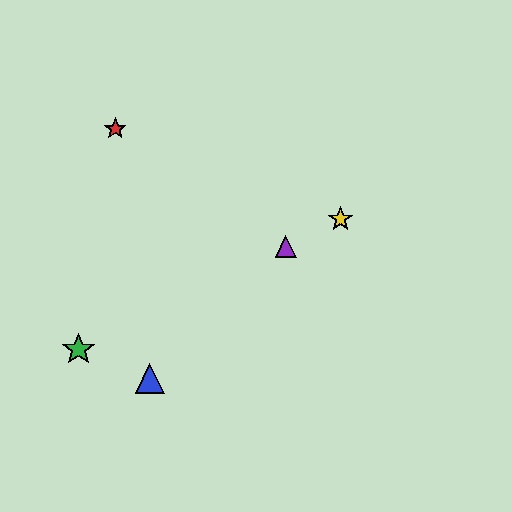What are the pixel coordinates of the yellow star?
The yellow star is at (341, 219).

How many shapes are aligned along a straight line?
3 shapes (the green star, the yellow star, the purple triangle) are aligned along a straight line.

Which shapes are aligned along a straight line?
The green star, the yellow star, the purple triangle are aligned along a straight line.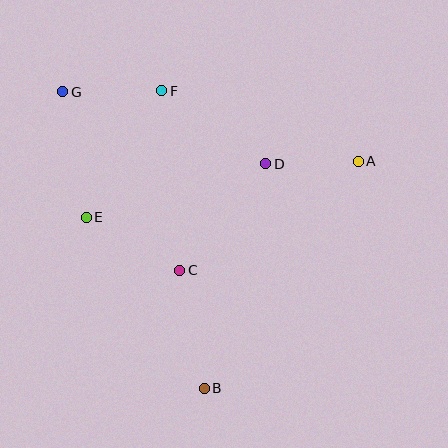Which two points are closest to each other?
Points A and D are closest to each other.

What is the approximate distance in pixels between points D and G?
The distance between D and G is approximately 215 pixels.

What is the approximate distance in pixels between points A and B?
The distance between A and B is approximately 275 pixels.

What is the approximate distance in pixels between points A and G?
The distance between A and G is approximately 303 pixels.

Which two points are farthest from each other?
Points B and G are farthest from each other.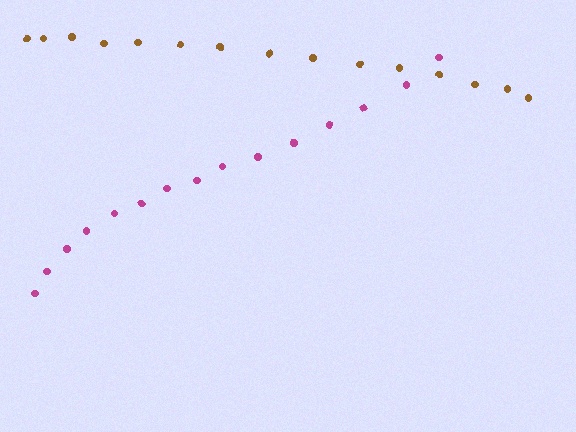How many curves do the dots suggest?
There are 2 distinct paths.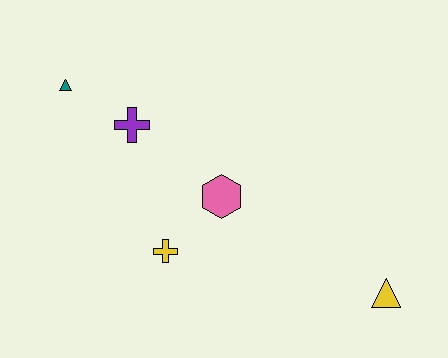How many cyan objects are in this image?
There are no cyan objects.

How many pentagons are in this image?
There are no pentagons.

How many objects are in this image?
There are 5 objects.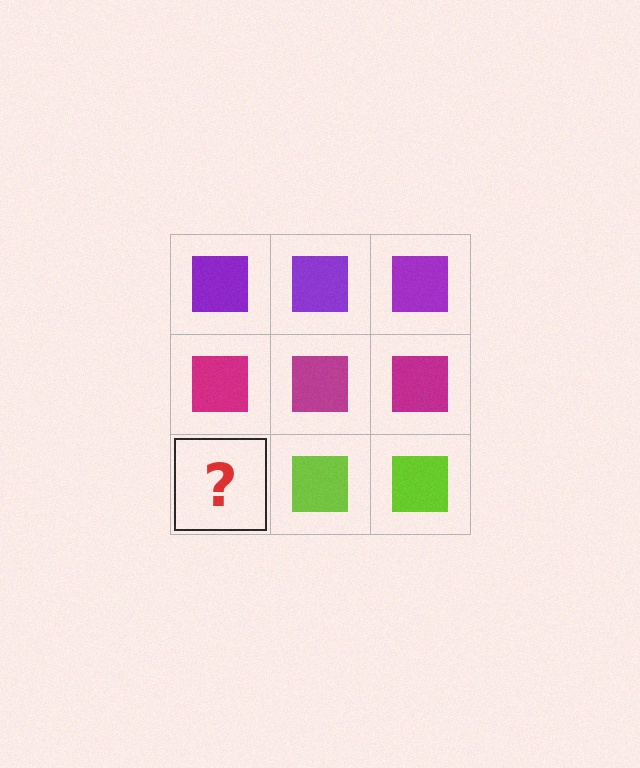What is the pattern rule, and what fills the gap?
The rule is that each row has a consistent color. The gap should be filled with a lime square.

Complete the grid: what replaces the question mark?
The question mark should be replaced with a lime square.